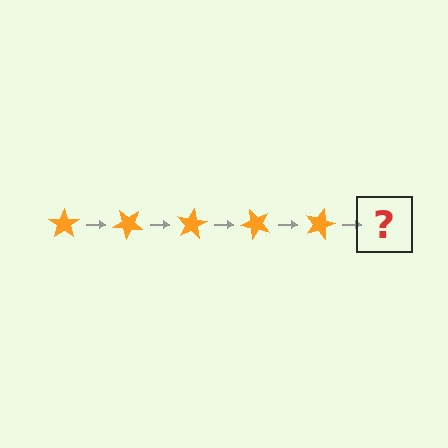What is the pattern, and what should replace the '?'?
The pattern is that the star rotates 40 degrees each step. The '?' should be an orange star rotated 200 degrees.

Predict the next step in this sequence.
The next step is an orange star rotated 200 degrees.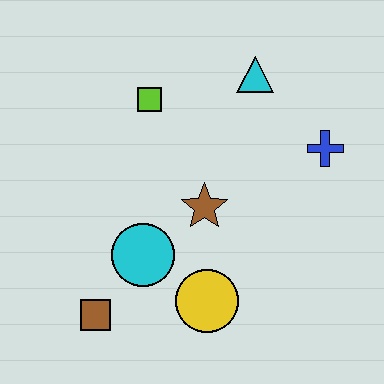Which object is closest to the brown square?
The cyan circle is closest to the brown square.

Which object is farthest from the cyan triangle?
The brown square is farthest from the cyan triangle.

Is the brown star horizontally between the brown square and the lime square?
No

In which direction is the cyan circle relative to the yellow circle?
The cyan circle is to the left of the yellow circle.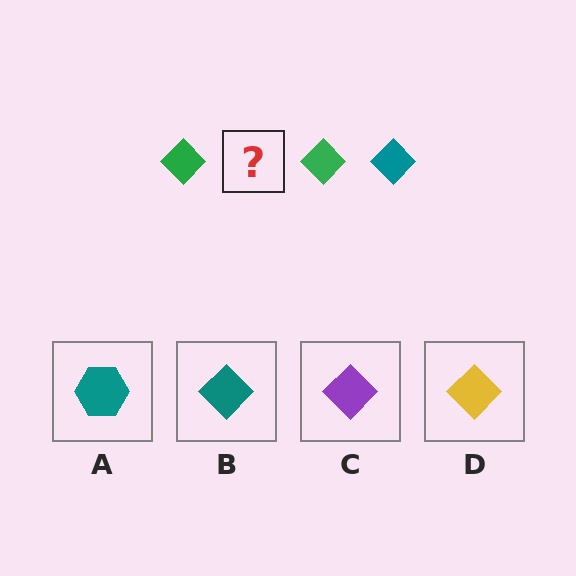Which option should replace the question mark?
Option B.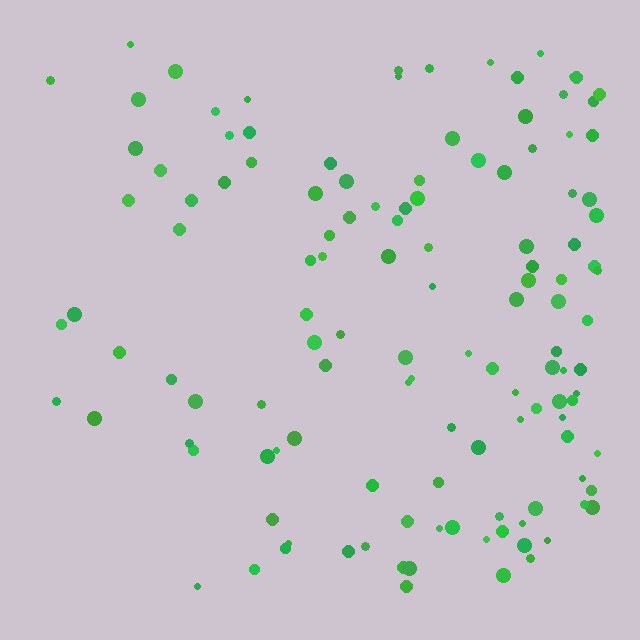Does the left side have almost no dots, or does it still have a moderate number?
Still a moderate number, just noticeably fewer than the right.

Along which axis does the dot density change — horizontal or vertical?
Horizontal.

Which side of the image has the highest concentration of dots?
The right.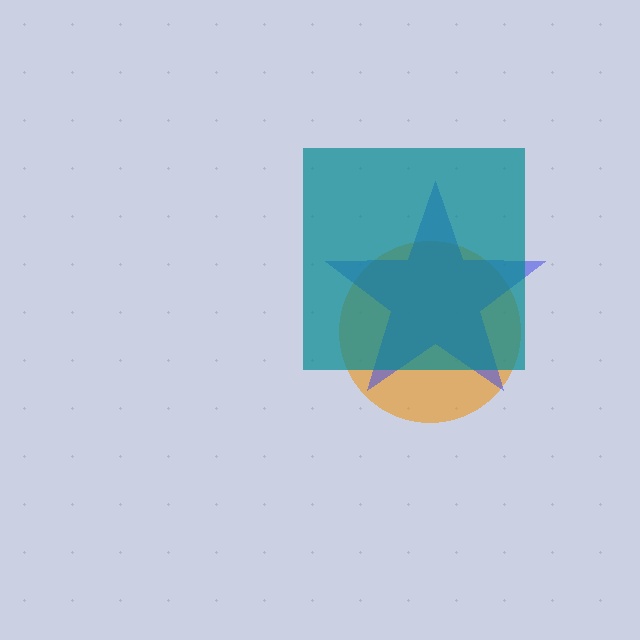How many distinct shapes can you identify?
There are 3 distinct shapes: an orange circle, a blue star, a teal square.